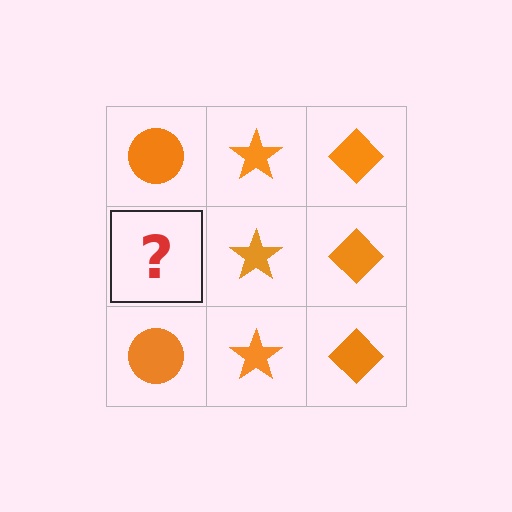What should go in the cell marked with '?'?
The missing cell should contain an orange circle.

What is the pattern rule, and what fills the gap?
The rule is that each column has a consistent shape. The gap should be filled with an orange circle.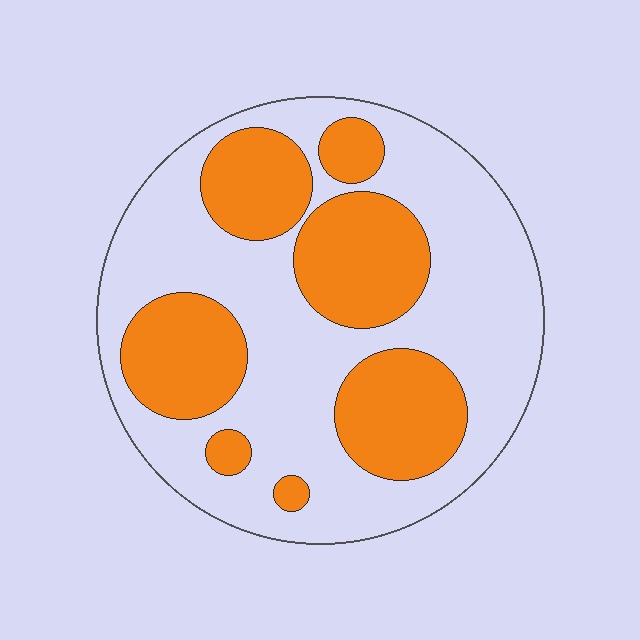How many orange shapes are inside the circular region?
7.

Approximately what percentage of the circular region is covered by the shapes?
Approximately 35%.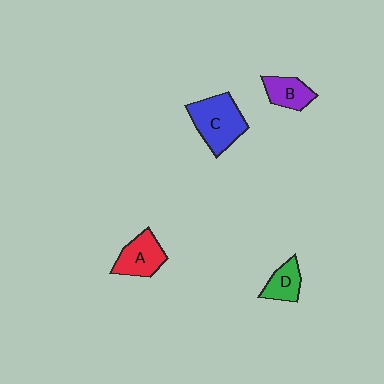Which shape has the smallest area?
Shape D (green).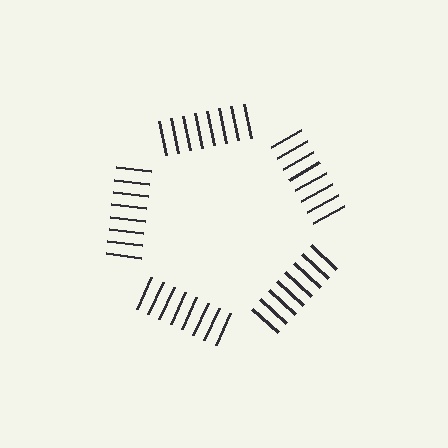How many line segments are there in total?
40 — 8 along each of the 5 edges.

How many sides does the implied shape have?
5 sides — the line-ends trace a pentagon.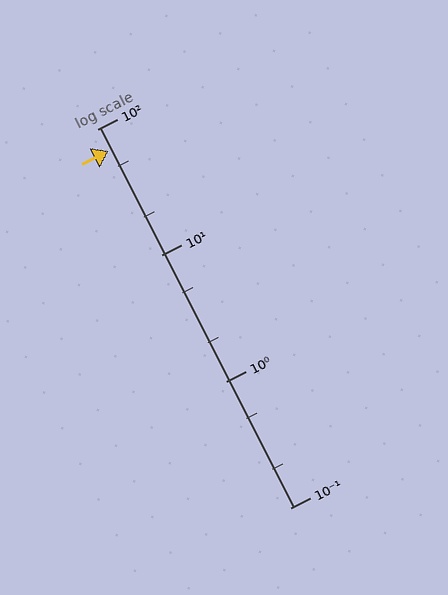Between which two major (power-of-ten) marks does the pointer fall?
The pointer is between 10 and 100.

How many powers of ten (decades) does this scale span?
The scale spans 3 decades, from 0.1 to 100.